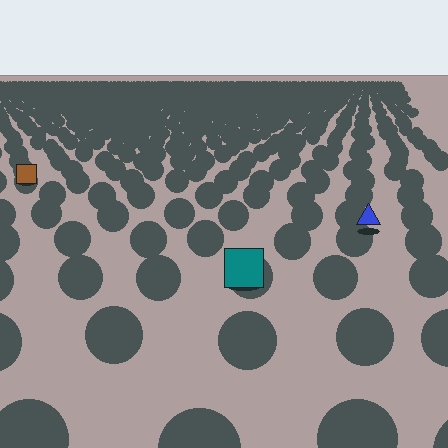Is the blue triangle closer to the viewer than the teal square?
No. The teal square is closer — you can tell from the texture gradient: the ground texture is coarser near it.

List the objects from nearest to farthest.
From nearest to farthest: the teal square, the blue triangle, the brown square.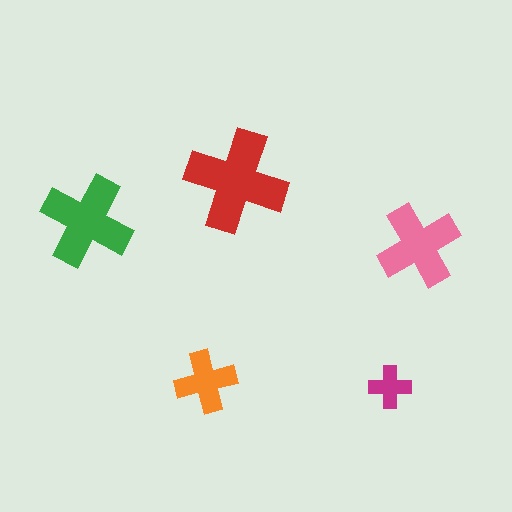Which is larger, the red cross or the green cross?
The red one.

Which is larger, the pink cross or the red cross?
The red one.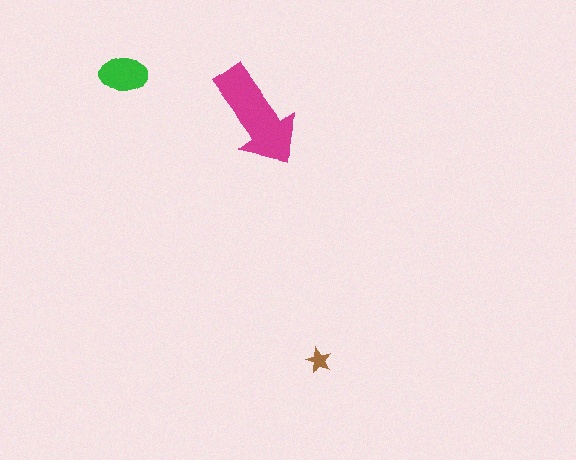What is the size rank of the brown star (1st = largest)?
3rd.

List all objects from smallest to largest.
The brown star, the green ellipse, the magenta arrow.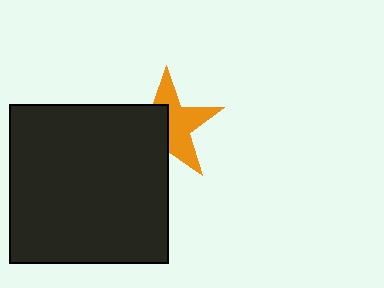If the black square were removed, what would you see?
You would see the complete orange star.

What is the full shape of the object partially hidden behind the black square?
The partially hidden object is an orange star.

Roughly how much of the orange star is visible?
About half of it is visible (roughly 53%).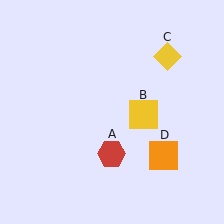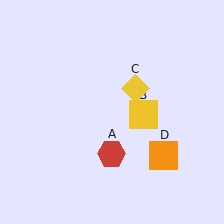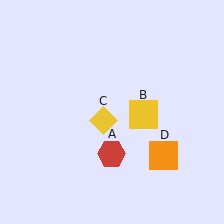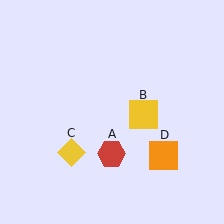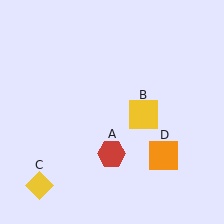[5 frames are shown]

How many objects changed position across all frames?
1 object changed position: yellow diamond (object C).